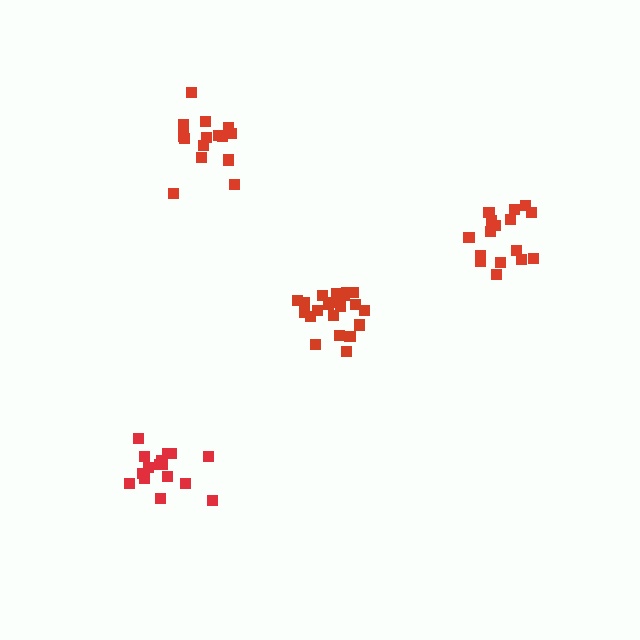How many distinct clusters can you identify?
There are 4 distinct clusters.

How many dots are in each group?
Group 1: 21 dots, Group 2: 16 dots, Group 3: 16 dots, Group 4: 16 dots (69 total).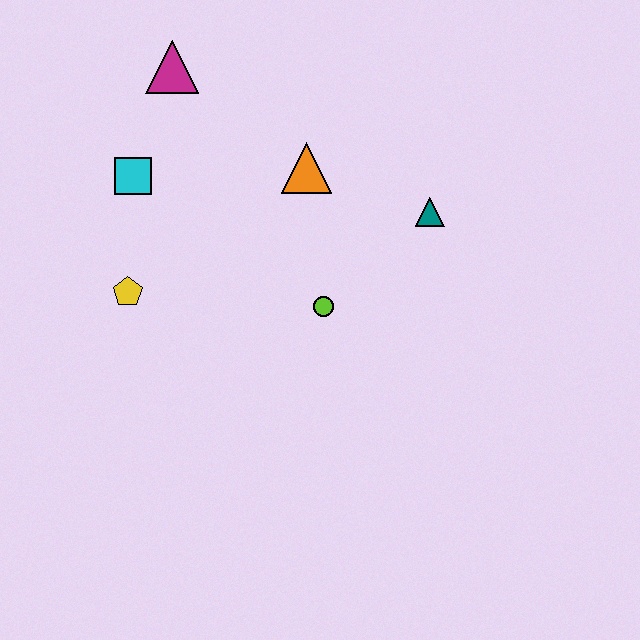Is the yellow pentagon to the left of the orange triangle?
Yes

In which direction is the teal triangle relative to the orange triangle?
The teal triangle is to the right of the orange triangle.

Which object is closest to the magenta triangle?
The cyan square is closest to the magenta triangle.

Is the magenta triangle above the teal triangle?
Yes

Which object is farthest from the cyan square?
The teal triangle is farthest from the cyan square.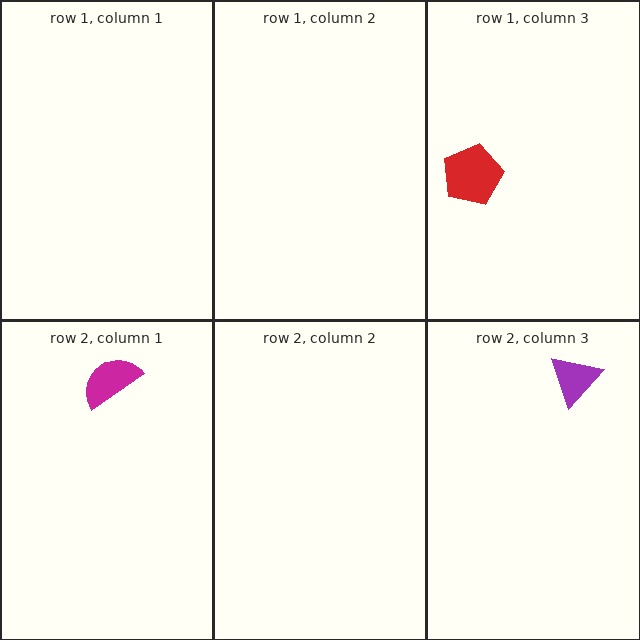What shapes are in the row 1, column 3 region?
The red pentagon.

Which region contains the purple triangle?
The row 2, column 3 region.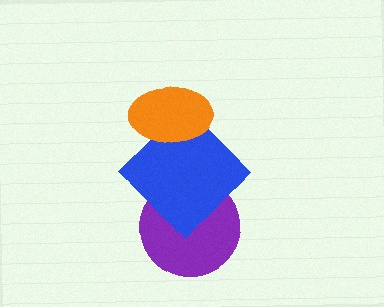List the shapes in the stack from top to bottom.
From top to bottom: the orange ellipse, the blue diamond, the purple circle.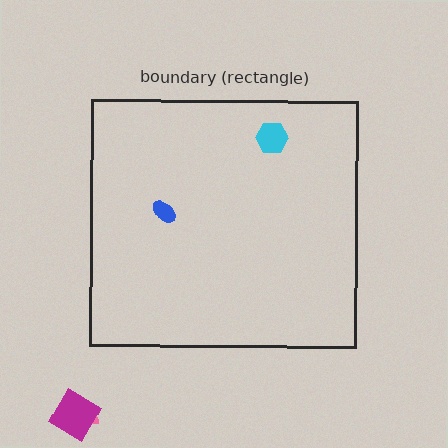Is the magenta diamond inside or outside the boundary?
Outside.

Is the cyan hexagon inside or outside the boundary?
Inside.